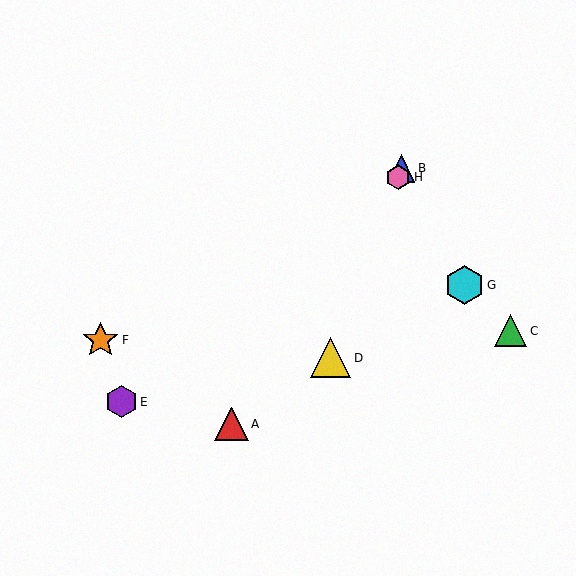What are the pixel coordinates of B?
Object B is at (401, 169).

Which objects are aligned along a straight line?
Objects B, D, H are aligned along a straight line.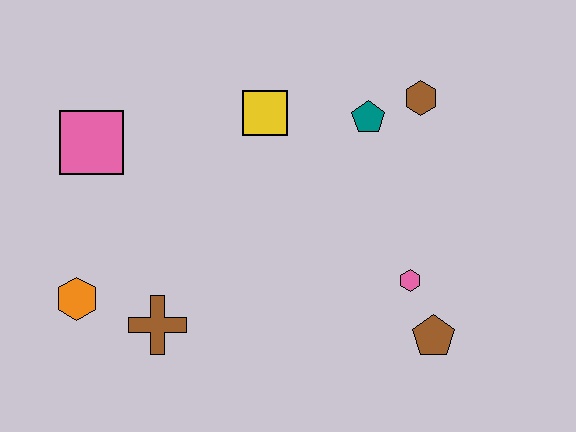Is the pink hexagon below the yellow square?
Yes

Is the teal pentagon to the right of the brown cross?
Yes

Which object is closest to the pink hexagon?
The brown pentagon is closest to the pink hexagon.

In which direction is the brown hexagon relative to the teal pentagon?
The brown hexagon is to the right of the teal pentagon.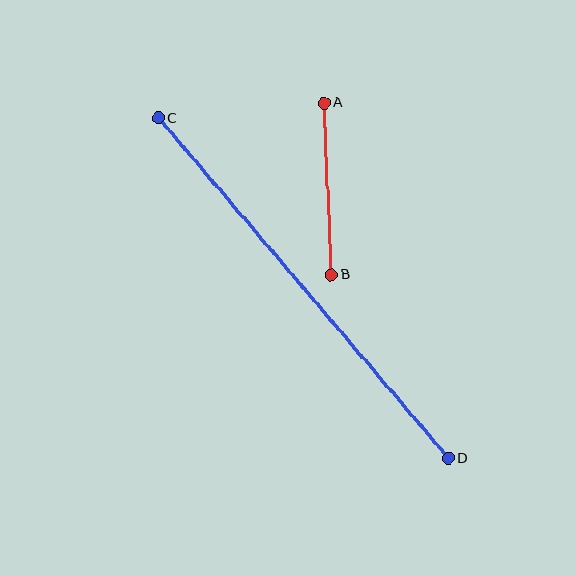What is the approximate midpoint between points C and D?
The midpoint is at approximately (303, 288) pixels.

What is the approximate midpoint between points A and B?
The midpoint is at approximately (327, 189) pixels.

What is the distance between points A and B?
The distance is approximately 172 pixels.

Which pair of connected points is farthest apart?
Points C and D are farthest apart.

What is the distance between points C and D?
The distance is approximately 447 pixels.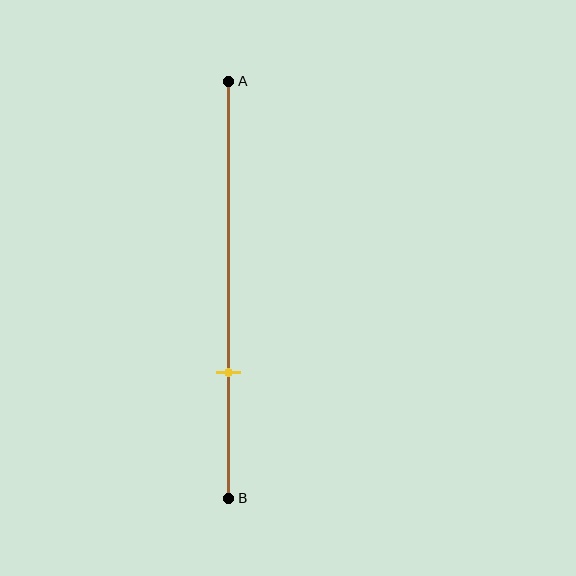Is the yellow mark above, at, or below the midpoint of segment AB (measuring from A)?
The yellow mark is below the midpoint of segment AB.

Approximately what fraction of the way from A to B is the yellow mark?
The yellow mark is approximately 70% of the way from A to B.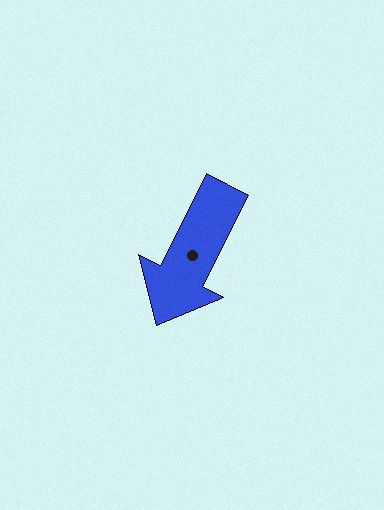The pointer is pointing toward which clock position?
Roughly 7 o'clock.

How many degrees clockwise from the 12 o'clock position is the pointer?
Approximately 207 degrees.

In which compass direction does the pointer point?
Southwest.